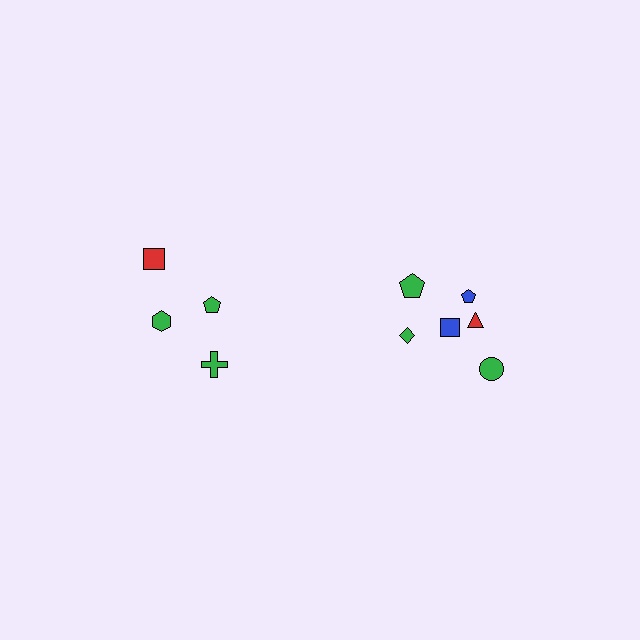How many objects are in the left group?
There are 4 objects.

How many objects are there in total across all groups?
There are 10 objects.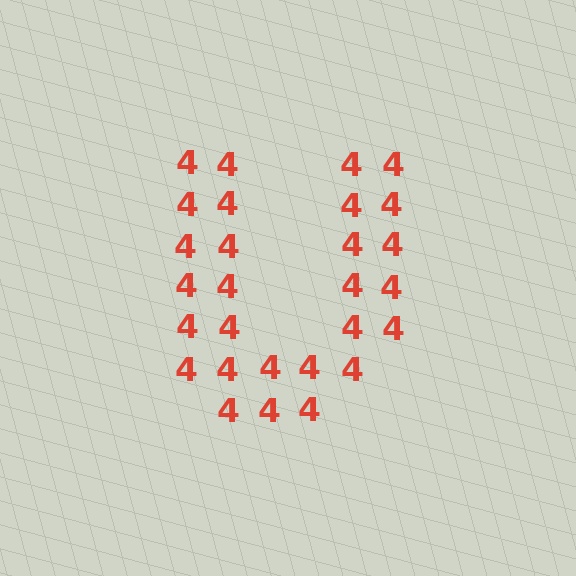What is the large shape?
The large shape is the letter U.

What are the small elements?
The small elements are digit 4's.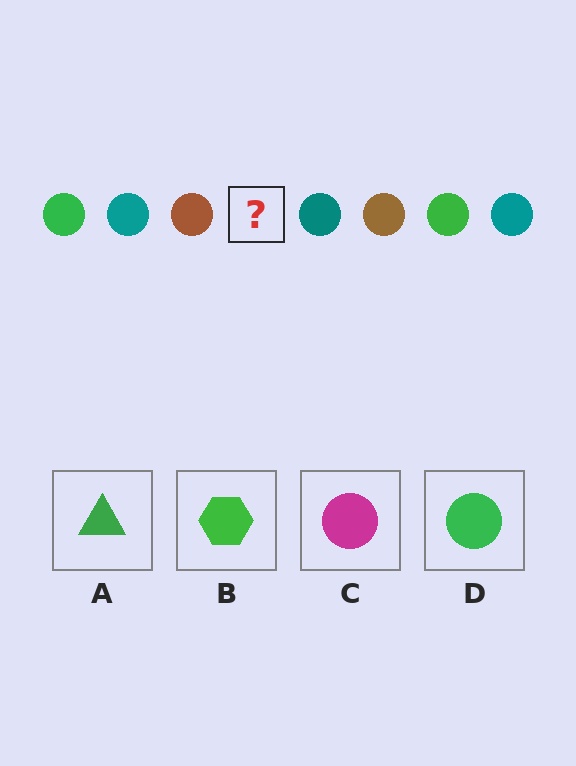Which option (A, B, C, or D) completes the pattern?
D.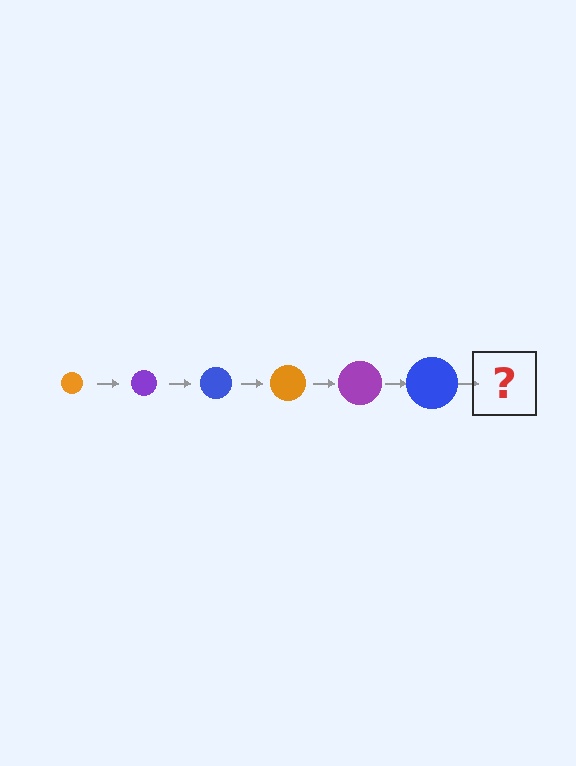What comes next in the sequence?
The next element should be an orange circle, larger than the previous one.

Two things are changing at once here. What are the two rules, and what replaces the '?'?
The two rules are that the circle grows larger each step and the color cycles through orange, purple, and blue. The '?' should be an orange circle, larger than the previous one.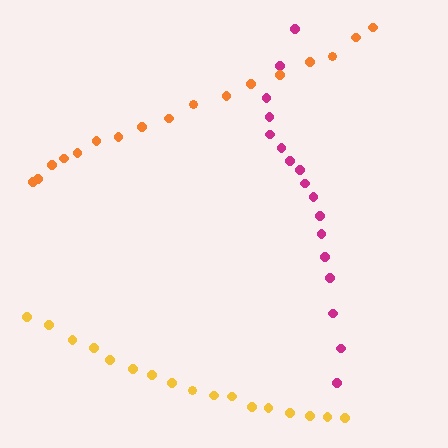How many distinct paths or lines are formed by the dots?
There are 3 distinct paths.